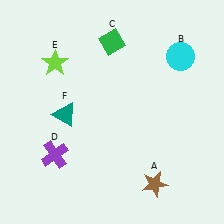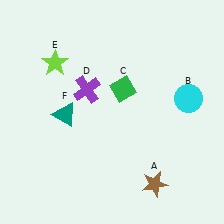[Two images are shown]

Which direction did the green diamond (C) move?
The green diamond (C) moved down.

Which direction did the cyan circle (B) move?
The cyan circle (B) moved down.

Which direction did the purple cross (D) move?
The purple cross (D) moved up.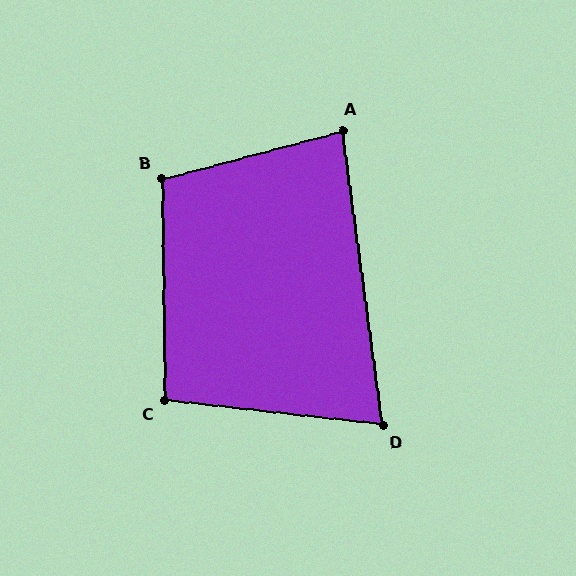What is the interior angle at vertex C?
Approximately 97 degrees (obtuse).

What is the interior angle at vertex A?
Approximately 83 degrees (acute).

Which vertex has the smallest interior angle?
D, at approximately 76 degrees.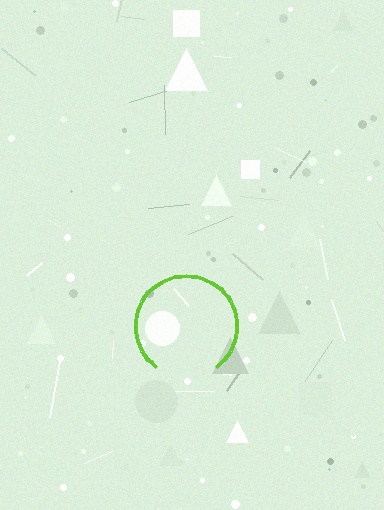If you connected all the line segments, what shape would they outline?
They would outline a circle.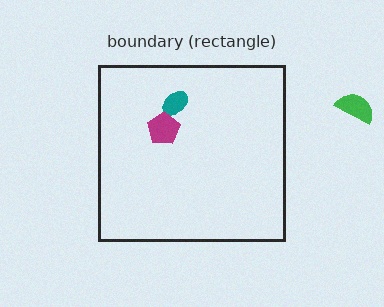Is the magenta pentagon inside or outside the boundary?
Inside.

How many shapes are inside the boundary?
2 inside, 1 outside.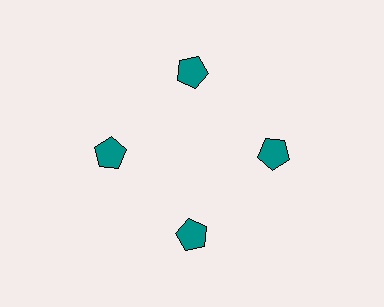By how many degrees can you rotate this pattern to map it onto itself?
The pattern maps onto itself every 90 degrees of rotation.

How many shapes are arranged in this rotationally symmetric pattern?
There are 4 shapes, arranged in 4 groups of 1.